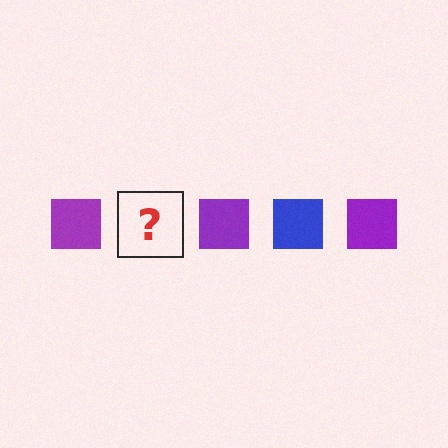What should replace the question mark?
The question mark should be replaced with a blue square.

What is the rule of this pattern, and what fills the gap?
The rule is that the pattern cycles through purple, blue squares. The gap should be filled with a blue square.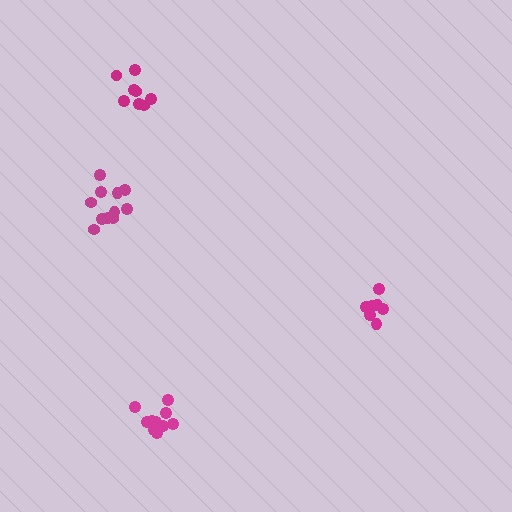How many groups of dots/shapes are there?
There are 4 groups.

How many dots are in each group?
Group 1: 7 dots, Group 2: 8 dots, Group 3: 10 dots, Group 4: 11 dots (36 total).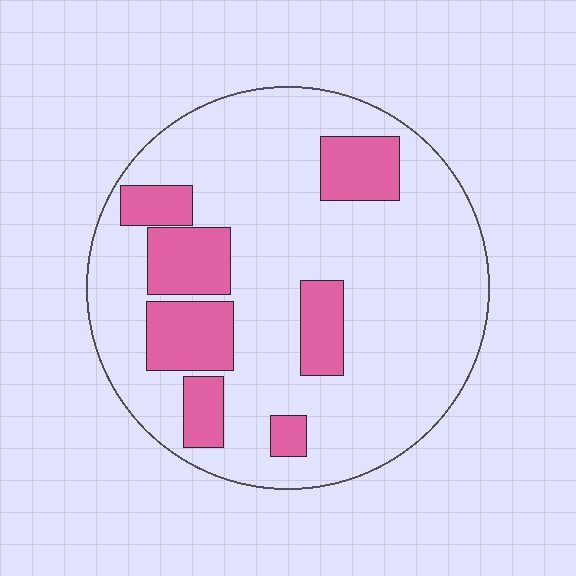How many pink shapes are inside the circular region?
7.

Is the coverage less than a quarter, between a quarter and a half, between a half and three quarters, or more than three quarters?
Less than a quarter.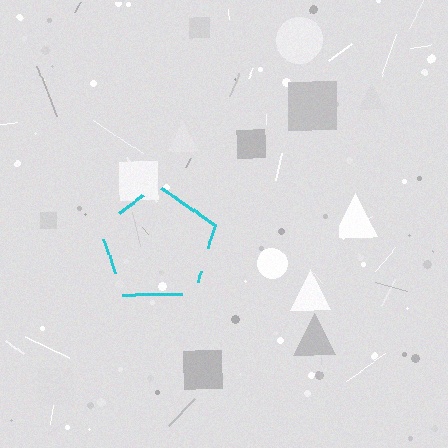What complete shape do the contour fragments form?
The contour fragments form a pentagon.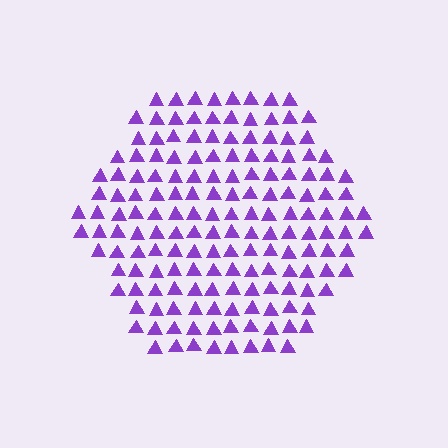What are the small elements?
The small elements are triangles.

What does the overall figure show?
The overall figure shows a hexagon.